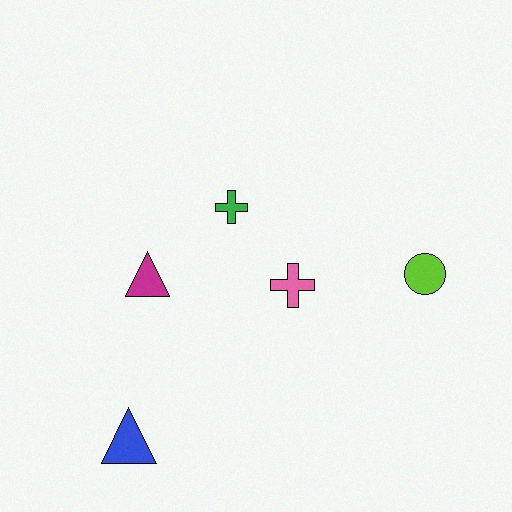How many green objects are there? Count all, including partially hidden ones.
There is 1 green object.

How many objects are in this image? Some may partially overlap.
There are 5 objects.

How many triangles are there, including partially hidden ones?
There are 2 triangles.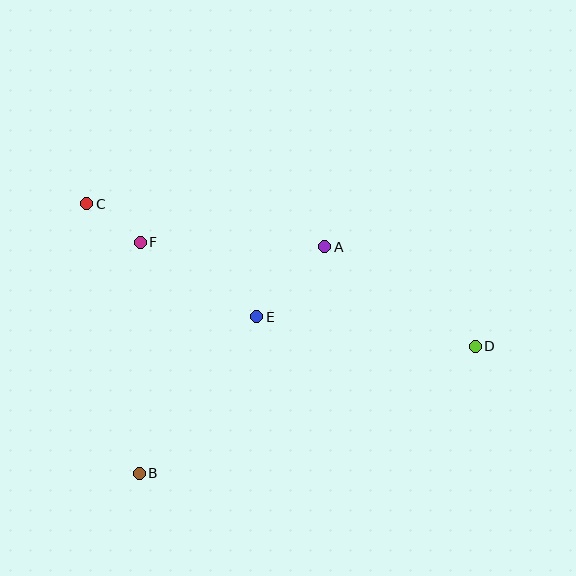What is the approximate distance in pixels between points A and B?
The distance between A and B is approximately 293 pixels.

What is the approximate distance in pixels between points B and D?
The distance between B and D is approximately 359 pixels.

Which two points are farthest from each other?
Points C and D are farthest from each other.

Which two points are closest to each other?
Points C and F are closest to each other.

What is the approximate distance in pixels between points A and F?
The distance between A and F is approximately 185 pixels.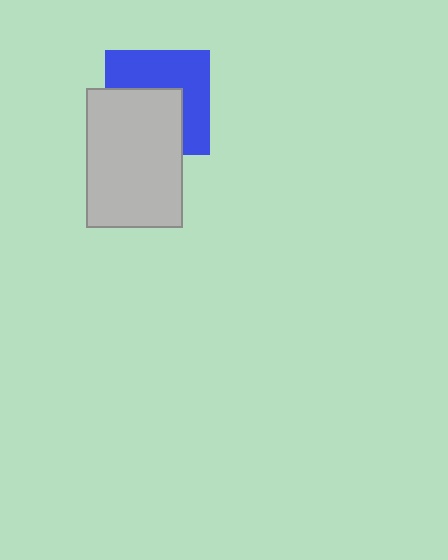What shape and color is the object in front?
The object in front is a light gray rectangle.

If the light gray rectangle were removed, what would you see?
You would see the complete blue square.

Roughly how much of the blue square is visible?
About half of it is visible (roughly 52%).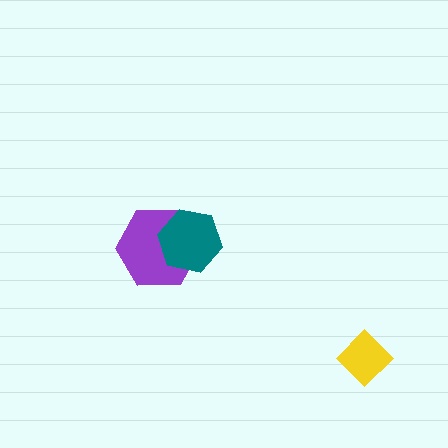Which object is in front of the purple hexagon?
The teal hexagon is in front of the purple hexagon.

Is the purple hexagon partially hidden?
Yes, it is partially covered by another shape.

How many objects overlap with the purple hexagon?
1 object overlaps with the purple hexagon.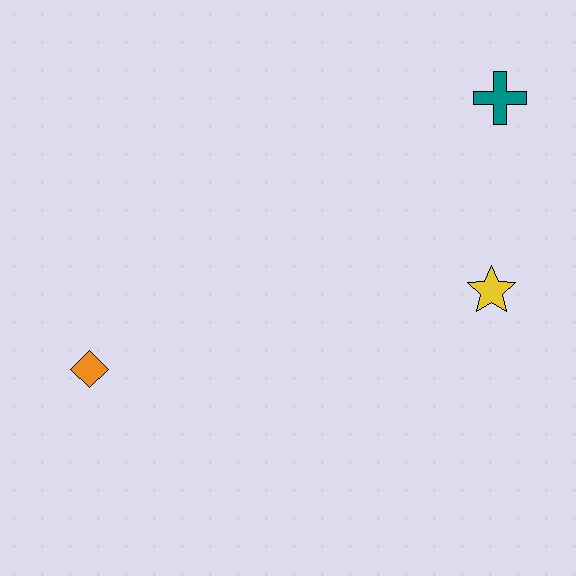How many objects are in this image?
There are 3 objects.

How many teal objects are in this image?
There is 1 teal object.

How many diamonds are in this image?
There is 1 diamond.